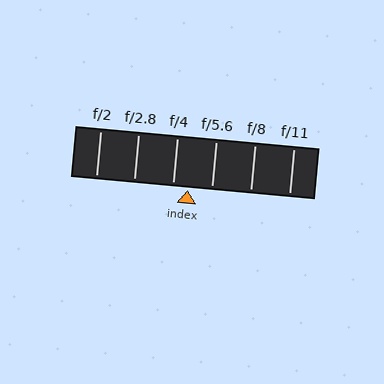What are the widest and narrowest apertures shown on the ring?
The widest aperture shown is f/2 and the narrowest is f/11.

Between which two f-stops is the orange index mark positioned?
The index mark is between f/4 and f/5.6.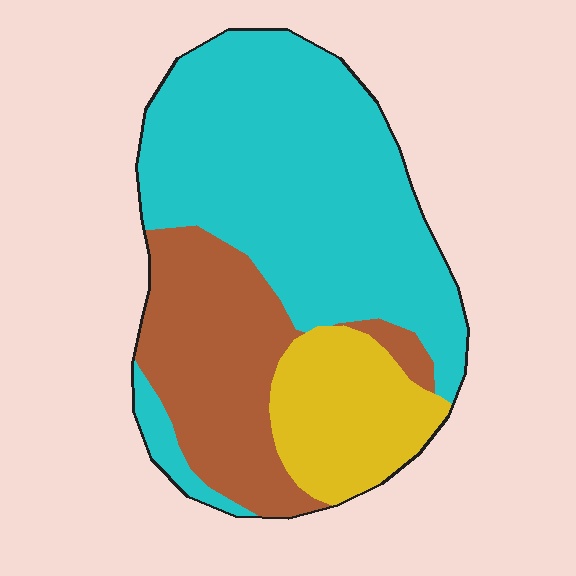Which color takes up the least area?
Yellow, at roughly 15%.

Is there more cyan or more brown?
Cyan.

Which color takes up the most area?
Cyan, at roughly 55%.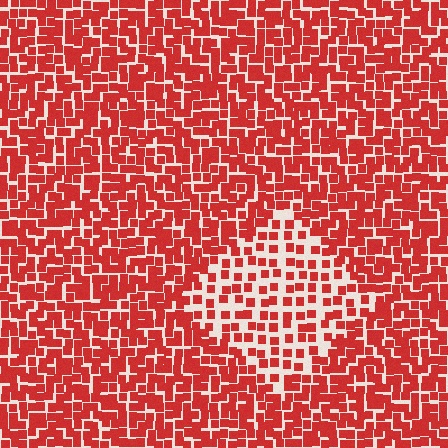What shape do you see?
I see a diamond.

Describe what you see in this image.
The image contains small red elements arranged at two different densities. A diamond-shaped region is visible where the elements are less densely packed than the surrounding area.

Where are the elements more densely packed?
The elements are more densely packed outside the diamond boundary.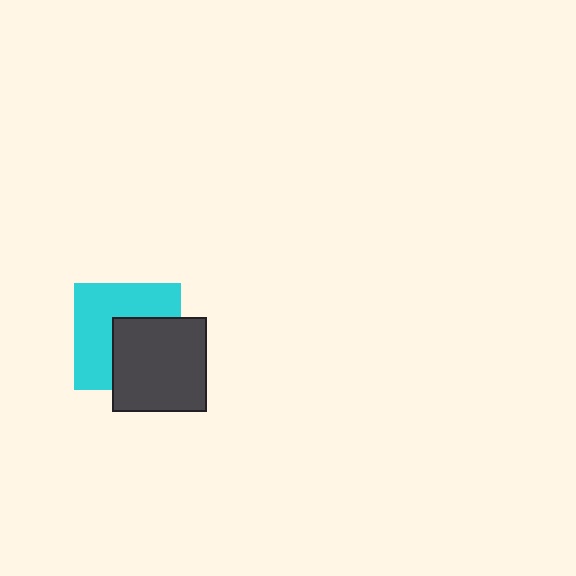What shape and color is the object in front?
The object in front is a dark gray square.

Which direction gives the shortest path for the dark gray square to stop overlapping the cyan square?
Moving toward the lower-right gives the shortest separation.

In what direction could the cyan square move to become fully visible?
The cyan square could move toward the upper-left. That would shift it out from behind the dark gray square entirely.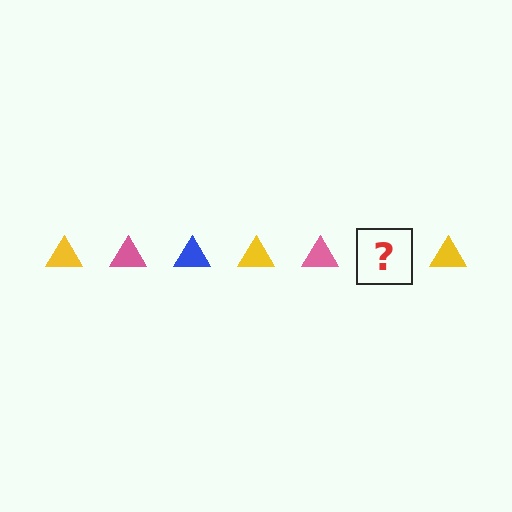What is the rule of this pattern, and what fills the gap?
The rule is that the pattern cycles through yellow, pink, blue triangles. The gap should be filled with a blue triangle.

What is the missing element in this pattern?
The missing element is a blue triangle.